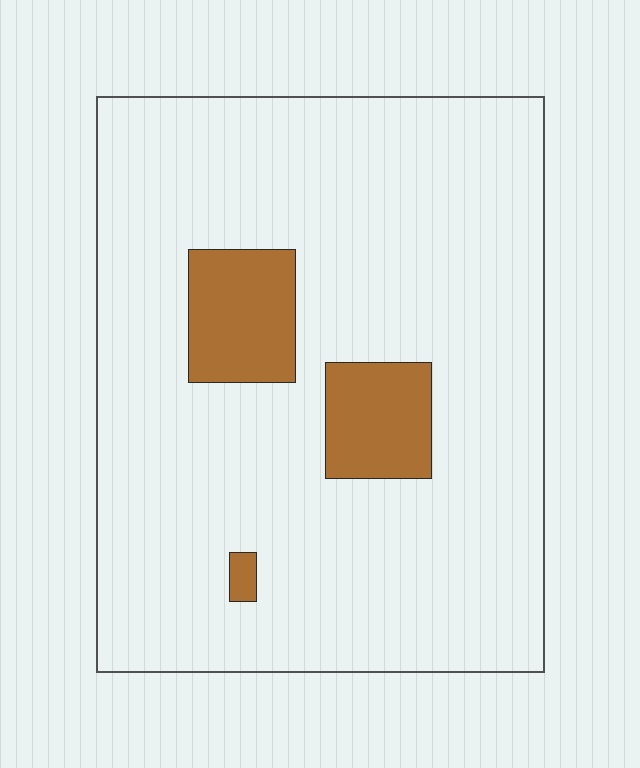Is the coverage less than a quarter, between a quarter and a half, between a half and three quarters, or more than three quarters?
Less than a quarter.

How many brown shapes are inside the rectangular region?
3.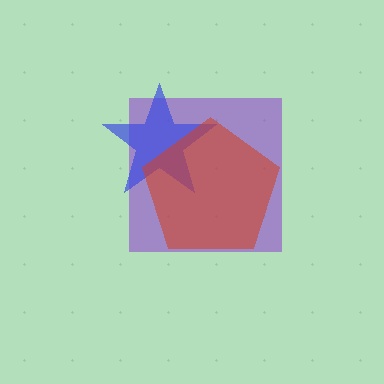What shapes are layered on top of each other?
The layered shapes are: a purple square, a blue star, a red pentagon.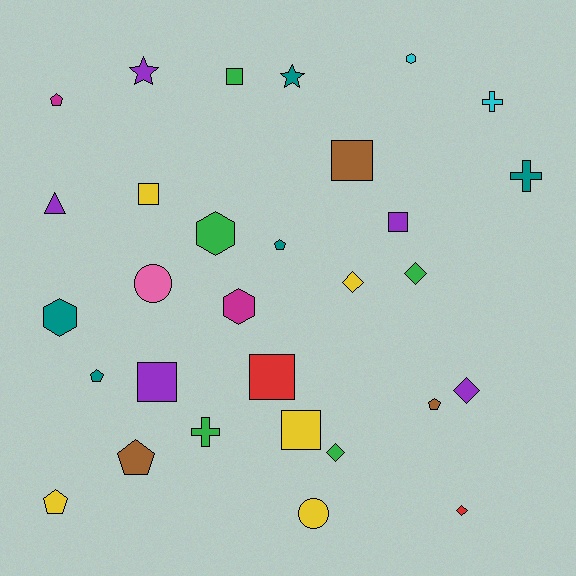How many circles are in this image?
There are 2 circles.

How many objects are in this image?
There are 30 objects.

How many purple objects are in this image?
There are 5 purple objects.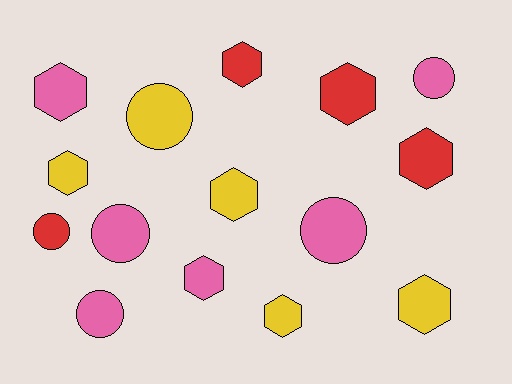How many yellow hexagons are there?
There are 4 yellow hexagons.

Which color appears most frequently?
Pink, with 6 objects.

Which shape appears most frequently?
Hexagon, with 9 objects.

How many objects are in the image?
There are 15 objects.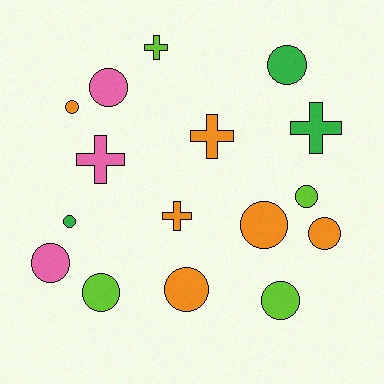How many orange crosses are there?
There are 2 orange crosses.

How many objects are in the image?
There are 16 objects.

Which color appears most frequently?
Orange, with 6 objects.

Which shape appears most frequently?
Circle, with 11 objects.